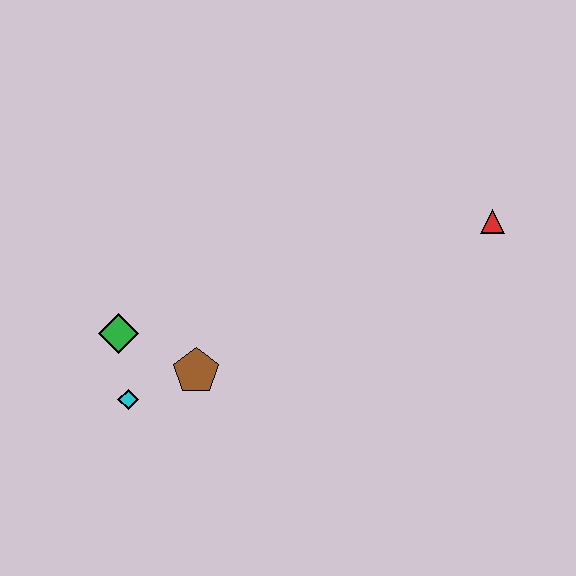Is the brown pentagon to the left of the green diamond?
No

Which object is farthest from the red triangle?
The cyan diamond is farthest from the red triangle.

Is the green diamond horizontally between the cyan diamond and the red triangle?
No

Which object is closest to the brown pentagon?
The cyan diamond is closest to the brown pentagon.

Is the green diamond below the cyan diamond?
No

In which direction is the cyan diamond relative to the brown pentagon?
The cyan diamond is to the left of the brown pentagon.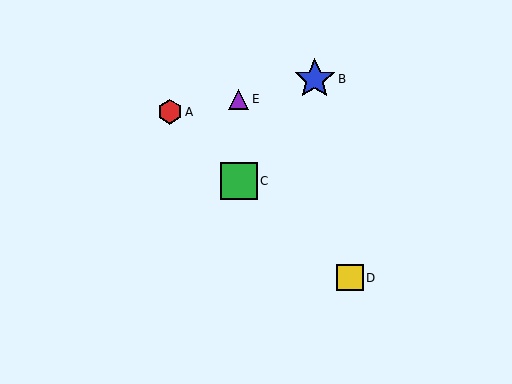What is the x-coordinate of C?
Object C is at x≈239.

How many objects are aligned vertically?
2 objects (C, E) are aligned vertically.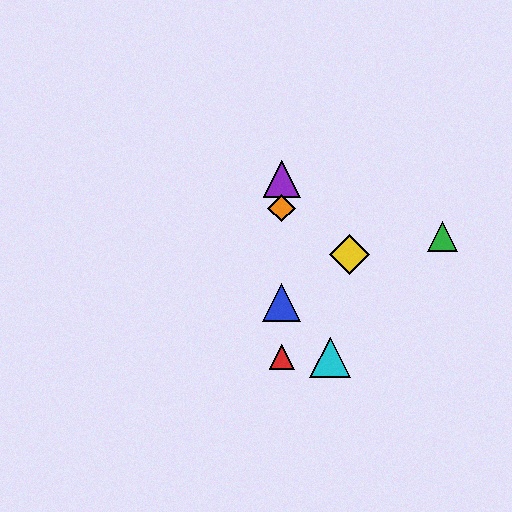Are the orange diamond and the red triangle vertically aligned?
Yes, both are at x≈282.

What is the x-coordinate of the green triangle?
The green triangle is at x≈443.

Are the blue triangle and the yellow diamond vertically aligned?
No, the blue triangle is at x≈282 and the yellow diamond is at x≈349.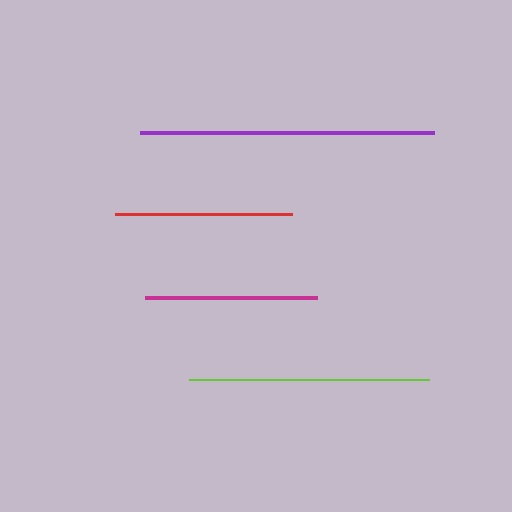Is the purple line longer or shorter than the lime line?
The purple line is longer than the lime line.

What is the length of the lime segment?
The lime segment is approximately 240 pixels long.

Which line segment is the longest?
The purple line is the longest at approximately 294 pixels.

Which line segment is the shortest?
The magenta line is the shortest at approximately 171 pixels.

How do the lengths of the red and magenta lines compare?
The red and magenta lines are approximately the same length.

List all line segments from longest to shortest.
From longest to shortest: purple, lime, red, magenta.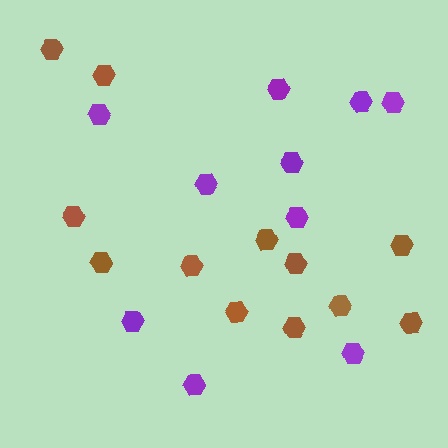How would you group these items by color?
There are 2 groups: one group of purple hexagons (10) and one group of brown hexagons (12).